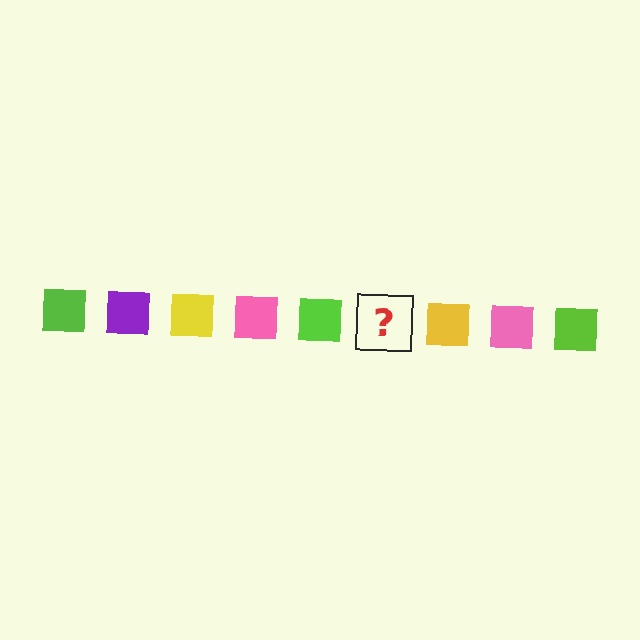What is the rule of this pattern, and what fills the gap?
The rule is that the pattern cycles through lime, purple, yellow, pink squares. The gap should be filled with a purple square.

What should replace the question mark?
The question mark should be replaced with a purple square.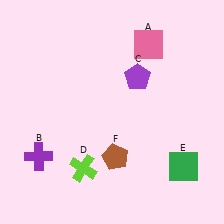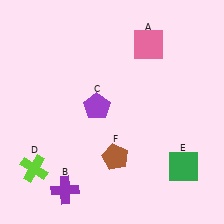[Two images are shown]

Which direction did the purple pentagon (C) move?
The purple pentagon (C) moved left.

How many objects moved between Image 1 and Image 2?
3 objects moved between the two images.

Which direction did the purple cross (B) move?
The purple cross (B) moved down.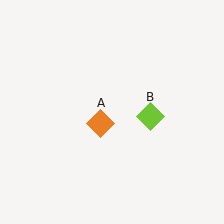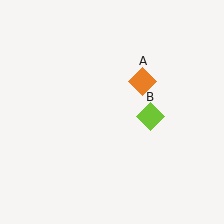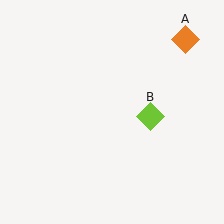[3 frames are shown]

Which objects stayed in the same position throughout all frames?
Lime diamond (object B) remained stationary.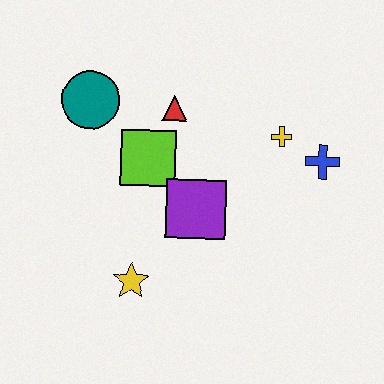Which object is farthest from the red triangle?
The yellow star is farthest from the red triangle.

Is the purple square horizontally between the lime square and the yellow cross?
Yes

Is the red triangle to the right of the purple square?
No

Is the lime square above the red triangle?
No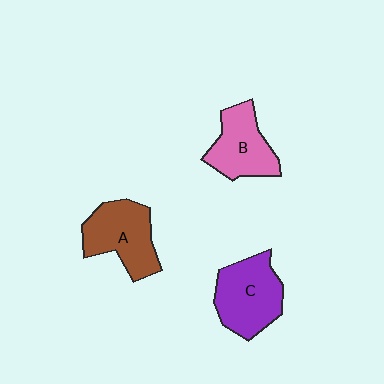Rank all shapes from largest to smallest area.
From largest to smallest: C (purple), A (brown), B (pink).